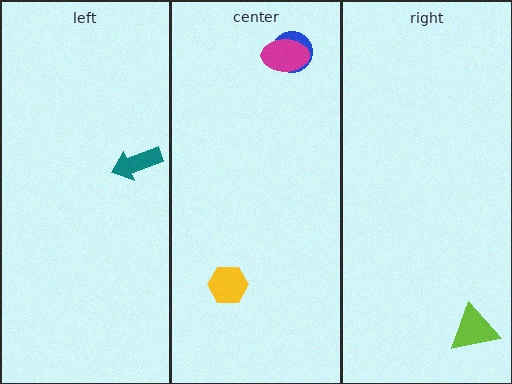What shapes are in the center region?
The blue circle, the magenta ellipse, the yellow hexagon.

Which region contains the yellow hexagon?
The center region.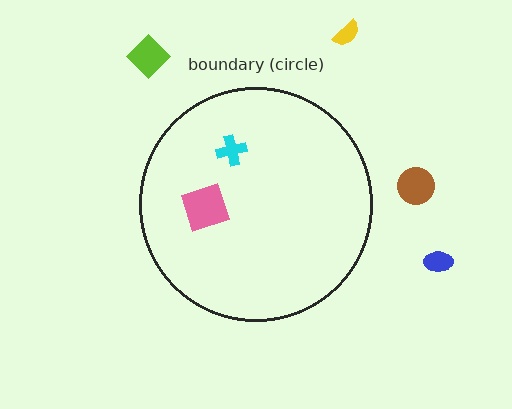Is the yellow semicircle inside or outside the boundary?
Outside.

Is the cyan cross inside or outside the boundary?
Inside.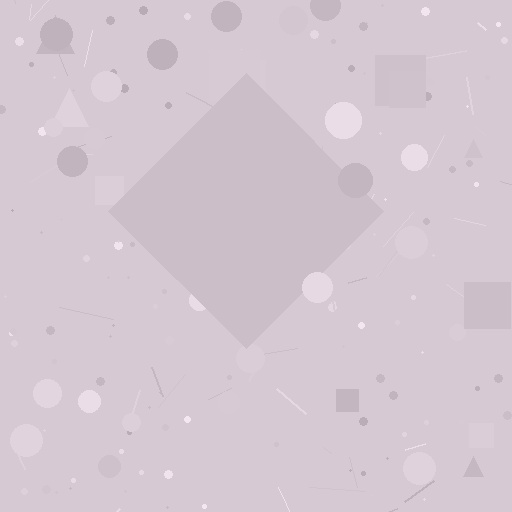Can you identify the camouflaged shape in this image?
The camouflaged shape is a diamond.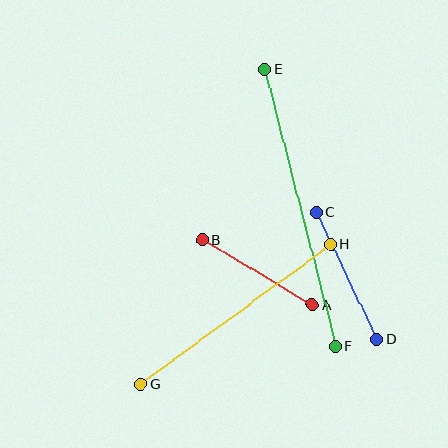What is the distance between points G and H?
The distance is approximately 236 pixels.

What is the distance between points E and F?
The distance is approximately 285 pixels.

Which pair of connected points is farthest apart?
Points E and F are farthest apart.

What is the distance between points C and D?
The distance is approximately 141 pixels.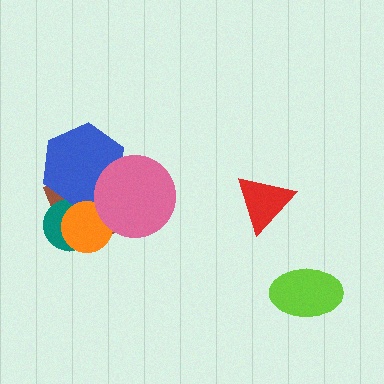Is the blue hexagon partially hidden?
Yes, it is partially covered by another shape.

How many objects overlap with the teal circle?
3 objects overlap with the teal circle.